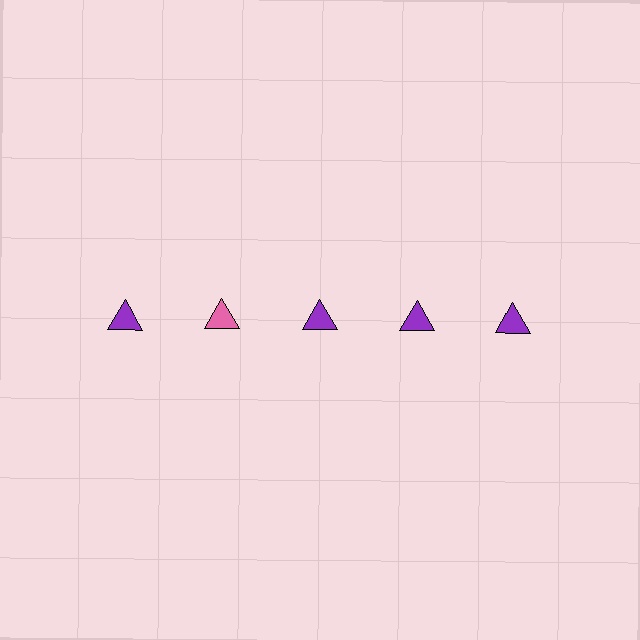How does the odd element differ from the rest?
It has a different color: pink instead of purple.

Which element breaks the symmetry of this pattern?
The pink triangle in the top row, second from left column breaks the symmetry. All other shapes are purple triangles.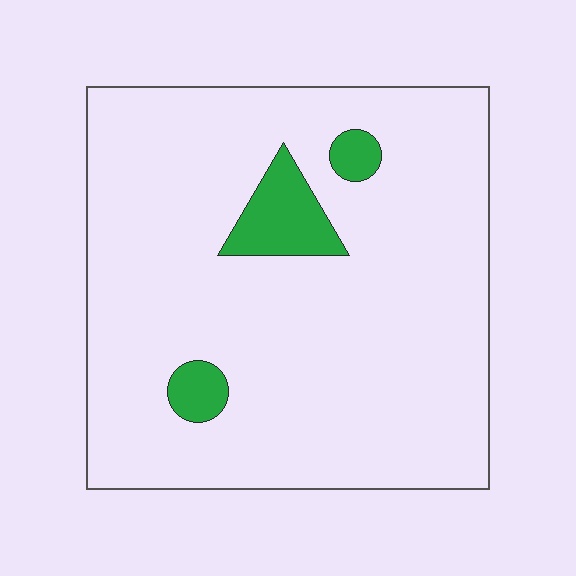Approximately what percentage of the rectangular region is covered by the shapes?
Approximately 10%.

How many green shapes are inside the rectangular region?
3.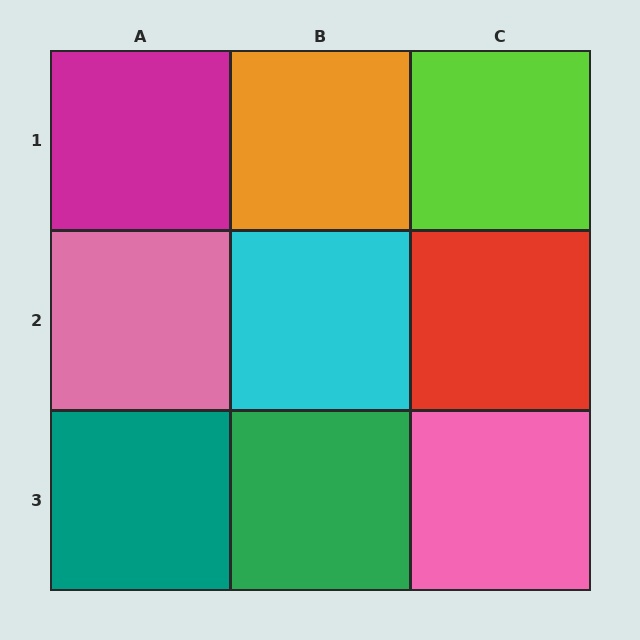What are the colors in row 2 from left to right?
Pink, cyan, red.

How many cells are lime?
1 cell is lime.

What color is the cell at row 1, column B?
Orange.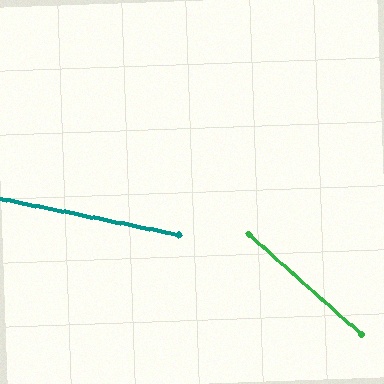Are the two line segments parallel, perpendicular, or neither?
Neither parallel nor perpendicular — they differ by about 31°.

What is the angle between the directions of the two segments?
Approximately 31 degrees.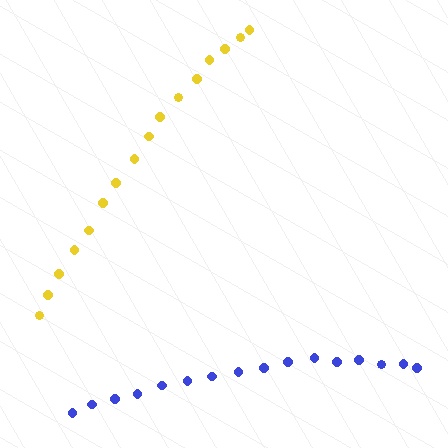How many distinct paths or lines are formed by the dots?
There are 2 distinct paths.